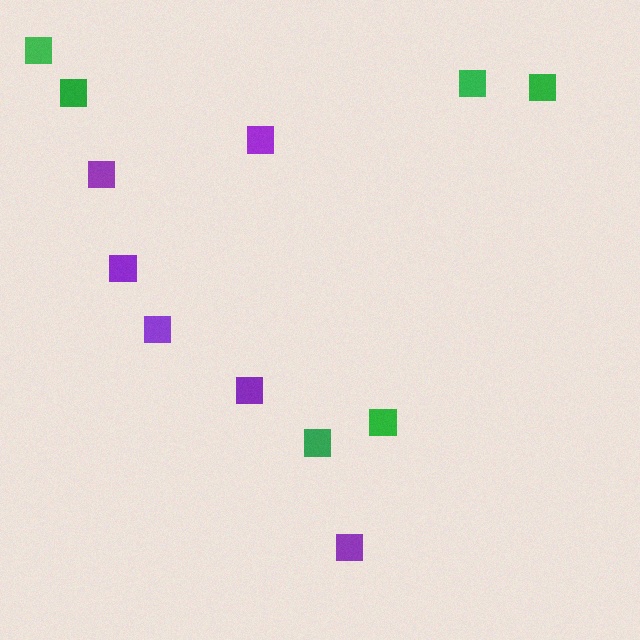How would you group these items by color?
There are 2 groups: one group of purple squares (6) and one group of green squares (6).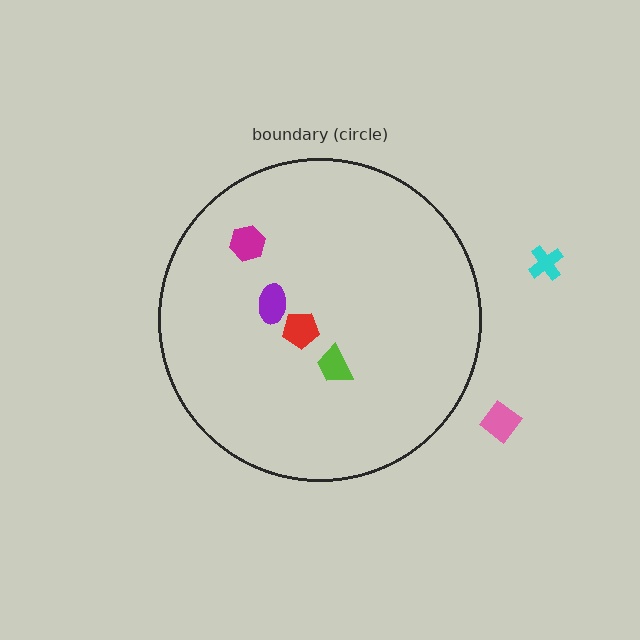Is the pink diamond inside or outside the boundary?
Outside.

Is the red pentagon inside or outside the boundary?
Inside.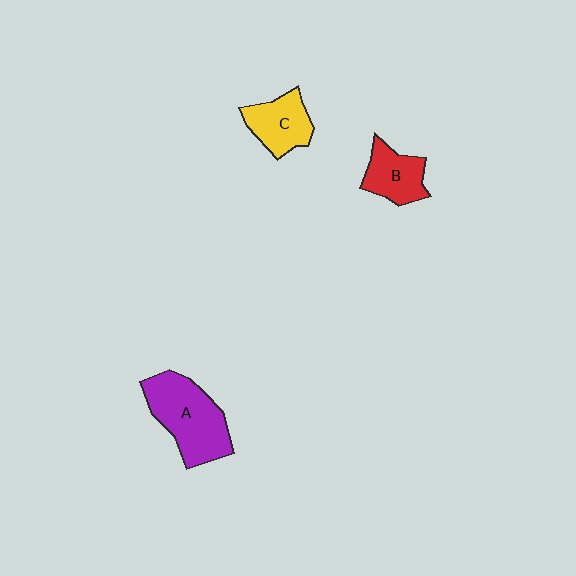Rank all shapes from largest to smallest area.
From largest to smallest: A (purple), C (yellow), B (red).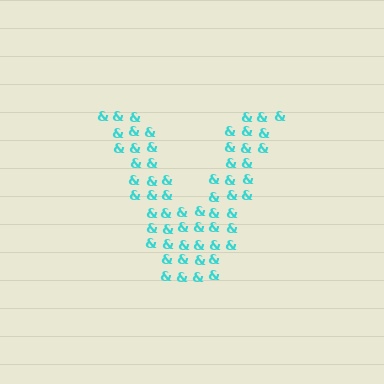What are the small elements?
The small elements are ampersands.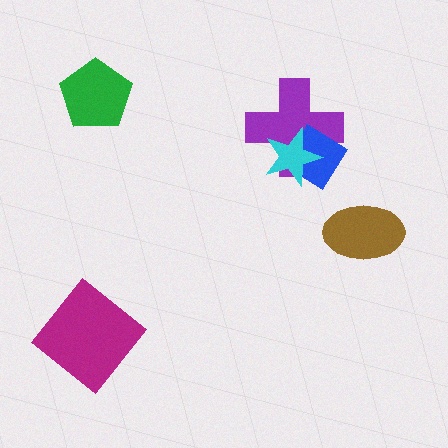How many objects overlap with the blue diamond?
2 objects overlap with the blue diamond.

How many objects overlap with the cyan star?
2 objects overlap with the cyan star.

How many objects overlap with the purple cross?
2 objects overlap with the purple cross.